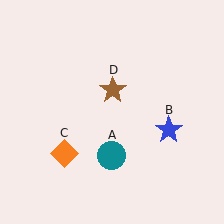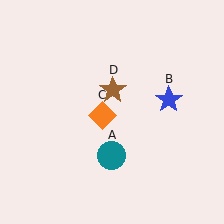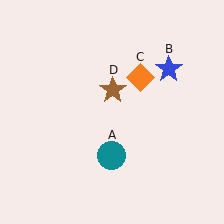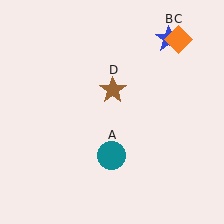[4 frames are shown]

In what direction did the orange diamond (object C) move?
The orange diamond (object C) moved up and to the right.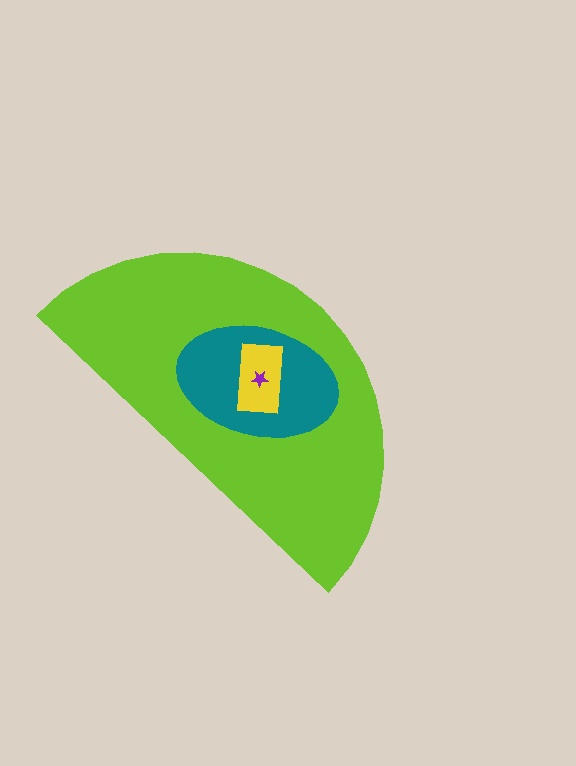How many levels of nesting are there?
4.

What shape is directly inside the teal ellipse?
The yellow rectangle.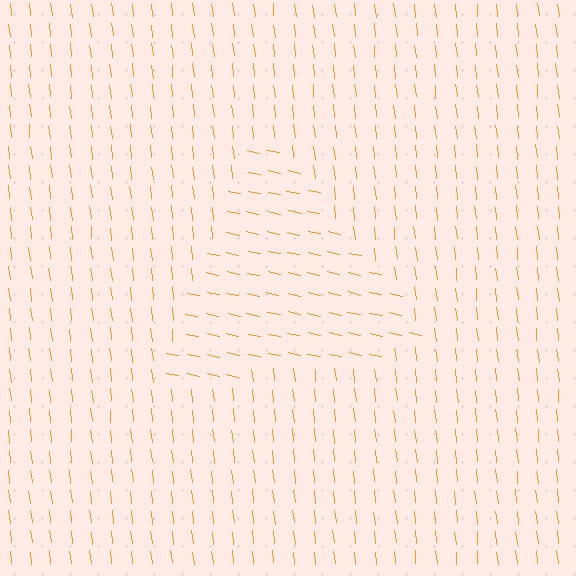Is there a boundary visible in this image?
Yes, there is a texture boundary formed by a change in line orientation.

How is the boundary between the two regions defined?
The boundary is defined purely by a change in line orientation (approximately 72 degrees difference). All lines are the same color and thickness.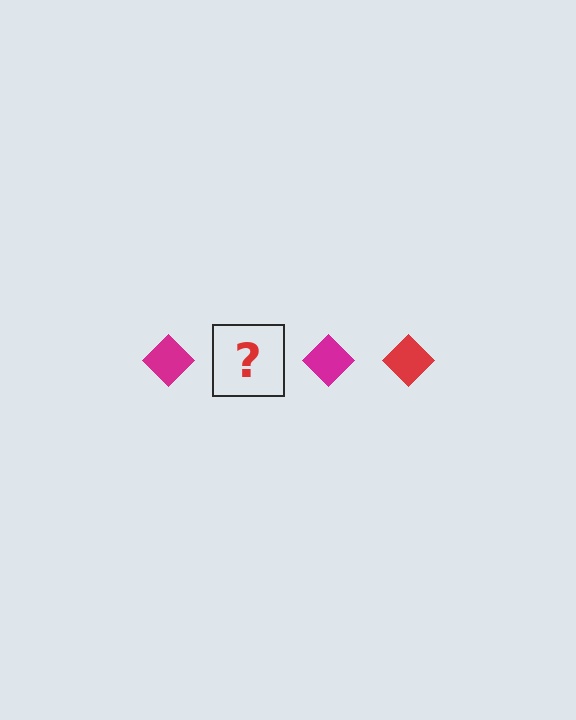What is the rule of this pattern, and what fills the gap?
The rule is that the pattern cycles through magenta, red diamonds. The gap should be filled with a red diamond.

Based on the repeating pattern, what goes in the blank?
The blank should be a red diamond.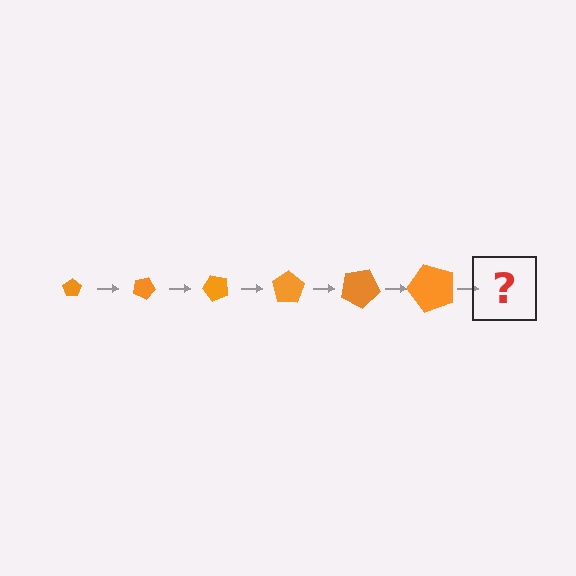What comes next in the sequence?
The next element should be a pentagon, larger than the previous one and rotated 150 degrees from the start.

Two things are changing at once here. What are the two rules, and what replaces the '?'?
The two rules are that the pentagon grows larger each step and it rotates 25 degrees each step. The '?' should be a pentagon, larger than the previous one and rotated 150 degrees from the start.